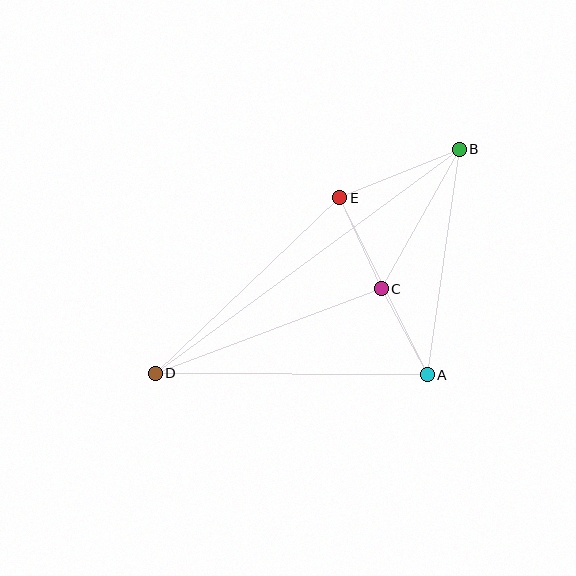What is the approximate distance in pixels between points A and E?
The distance between A and E is approximately 198 pixels.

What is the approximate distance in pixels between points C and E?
The distance between C and E is approximately 100 pixels.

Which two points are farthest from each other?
Points B and D are farthest from each other.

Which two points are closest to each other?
Points A and C are closest to each other.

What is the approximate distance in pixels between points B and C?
The distance between B and C is approximately 160 pixels.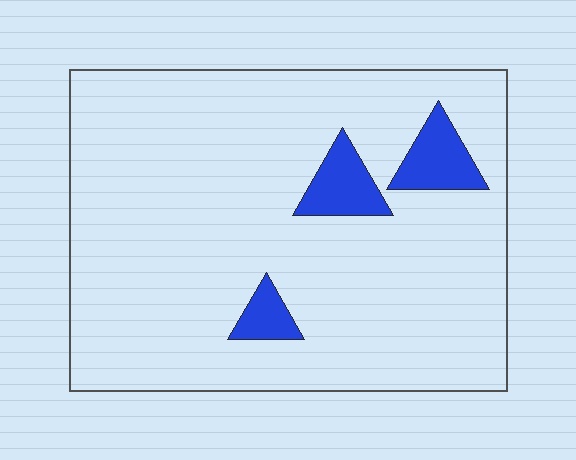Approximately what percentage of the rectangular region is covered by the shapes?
Approximately 10%.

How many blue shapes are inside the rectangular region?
3.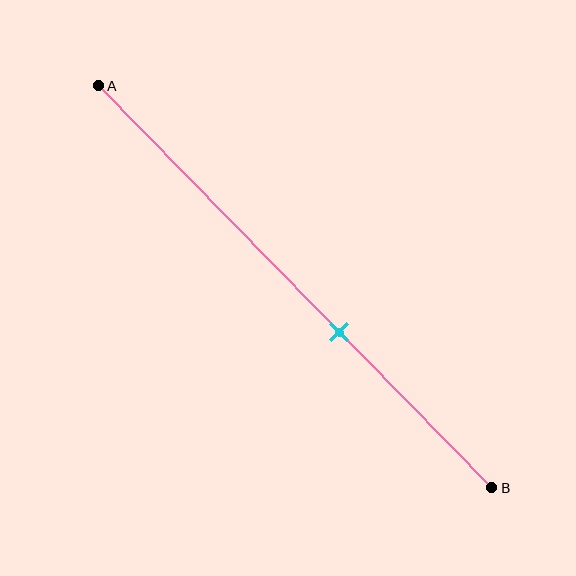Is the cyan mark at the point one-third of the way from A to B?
No, the mark is at about 60% from A, not at the 33% one-third point.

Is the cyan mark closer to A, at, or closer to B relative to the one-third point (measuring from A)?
The cyan mark is closer to point B than the one-third point of segment AB.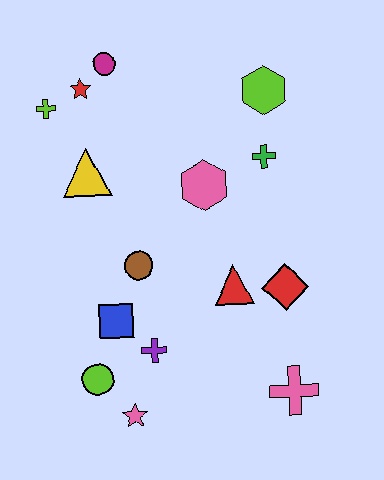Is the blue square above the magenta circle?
No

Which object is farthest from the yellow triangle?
The pink cross is farthest from the yellow triangle.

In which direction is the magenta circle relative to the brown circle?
The magenta circle is above the brown circle.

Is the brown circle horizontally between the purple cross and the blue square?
Yes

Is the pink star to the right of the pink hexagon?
No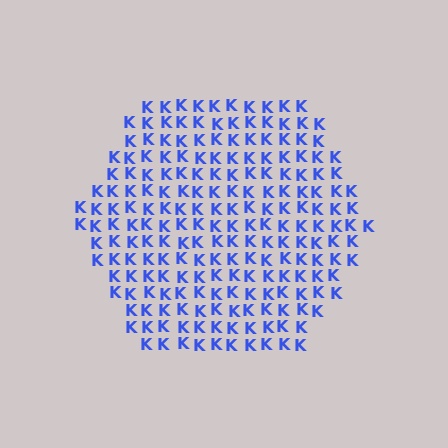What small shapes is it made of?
It is made of small letter K's.